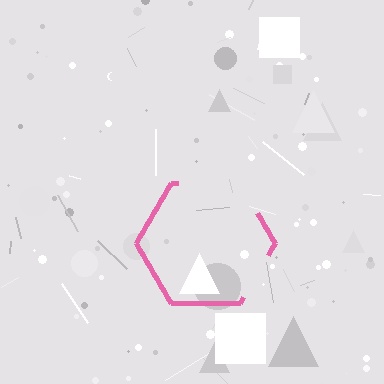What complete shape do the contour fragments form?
The contour fragments form a hexagon.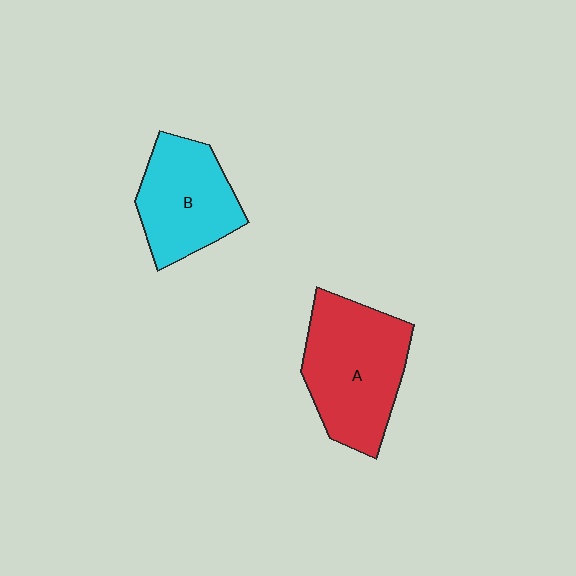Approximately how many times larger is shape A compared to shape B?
Approximately 1.3 times.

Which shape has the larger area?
Shape A (red).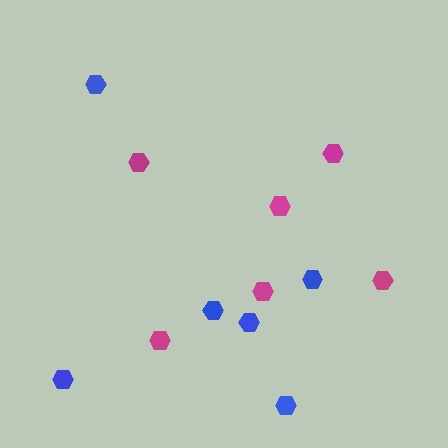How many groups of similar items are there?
There are 2 groups: one group of blue hexagons (6) and one group of magenta hexagons (6).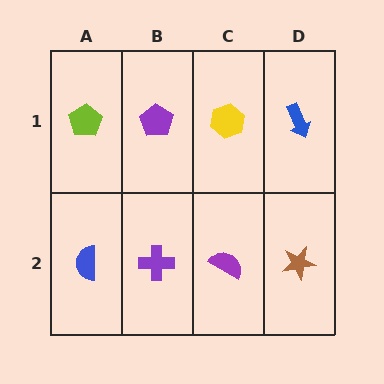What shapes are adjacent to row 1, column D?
A brown star (row 2, column D), a yellow hexagon (row 1, column C).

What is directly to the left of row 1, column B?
A lime pentagon.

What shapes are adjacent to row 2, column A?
A lime pentagon (row 1, column A), a purple cross (row 2, column B).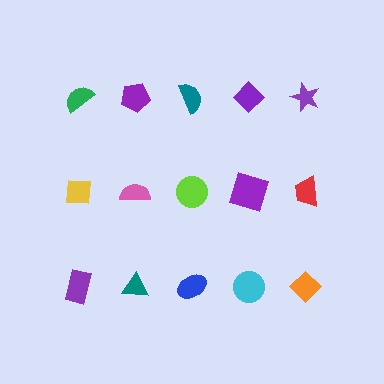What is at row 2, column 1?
A yellow square.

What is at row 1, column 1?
A green semicircle.